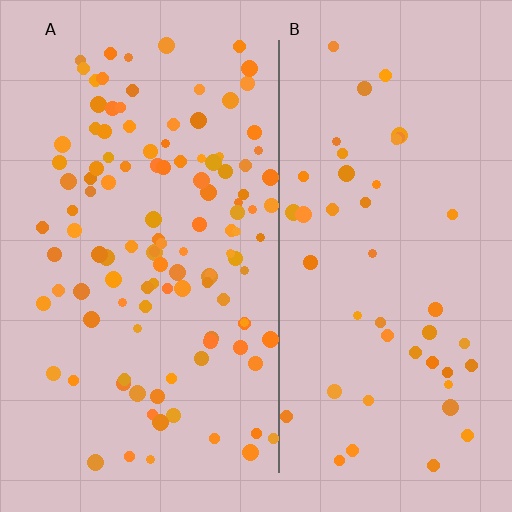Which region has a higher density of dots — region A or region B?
A (the left).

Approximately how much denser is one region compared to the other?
Approximately 2.5× — region A over region B.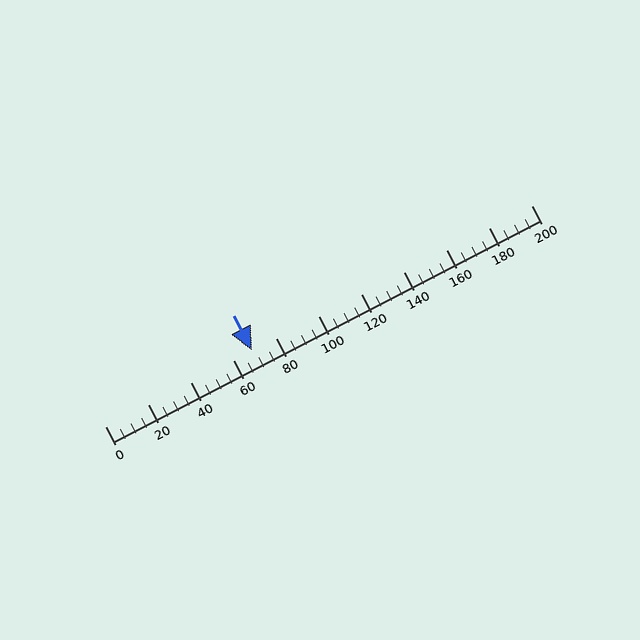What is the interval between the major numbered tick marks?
The major tick marks are spaced 20 units apart.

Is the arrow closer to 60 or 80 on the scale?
The arrow is closer to 60.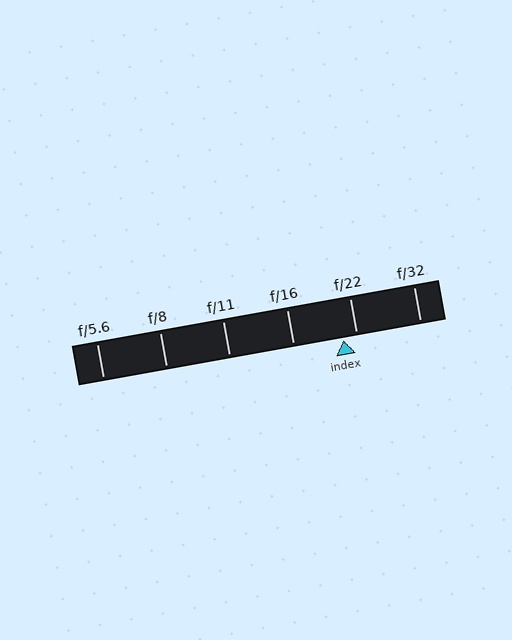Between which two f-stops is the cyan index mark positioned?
The index mark is between f/16 and f/22.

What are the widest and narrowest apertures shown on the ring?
The widest aperture shown is f/5.6 and the narrowest is f/32.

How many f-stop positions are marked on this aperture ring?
There are 6 f-stop positions marked.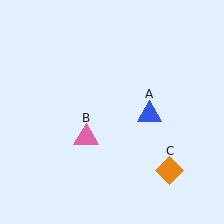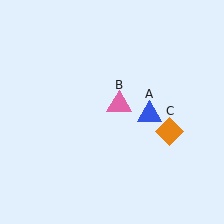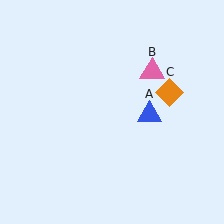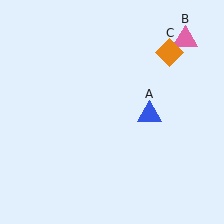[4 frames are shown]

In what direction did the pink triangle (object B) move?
The pink triangle (object B) moved up and to the right.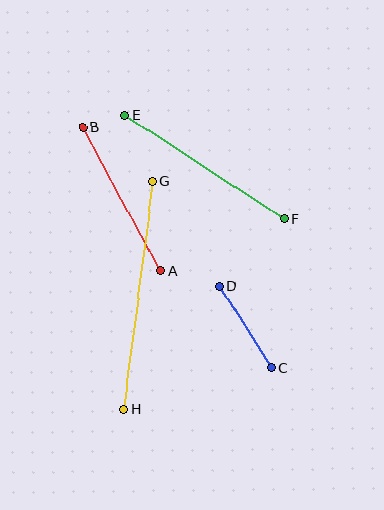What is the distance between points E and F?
The distance is approximately 189 pixels.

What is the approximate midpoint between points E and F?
The midpoint is at approximately (205, 167) pixels.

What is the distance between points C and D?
The distance is approximately 97 pixels.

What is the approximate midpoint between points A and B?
The midpoint is at approximately (122, 199) pixels.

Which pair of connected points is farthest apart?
Points G and H are farthest apart.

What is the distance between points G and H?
The distance is approximately 229 pixels.